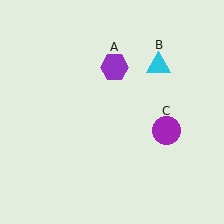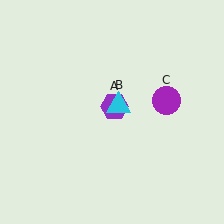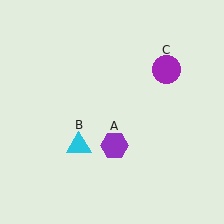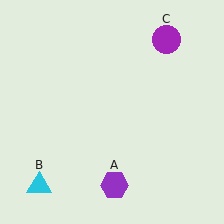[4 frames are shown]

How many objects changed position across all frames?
3 objects changed position: purple hexagon (object A), cyan triangle (object B), purple circle (object C).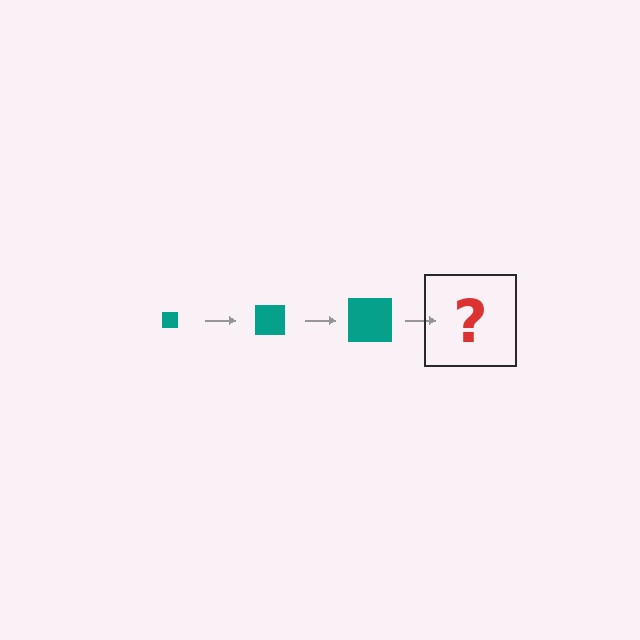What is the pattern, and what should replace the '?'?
The pattern is that the square gets progressively larger each step. The '?' should be a teal square, larger than the previous one.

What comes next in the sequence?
The next element should be a teal square, larger than the previous one.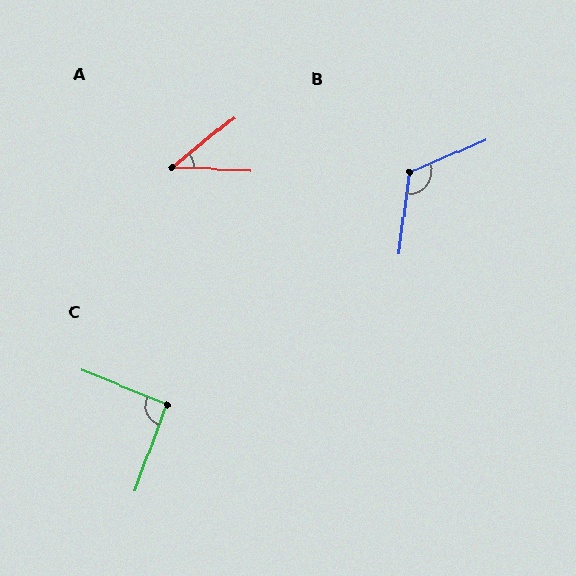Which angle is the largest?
B, at approximately 121 degrees.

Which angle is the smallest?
A, at approximately 41 degrees.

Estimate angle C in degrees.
Approximately 92 degrees.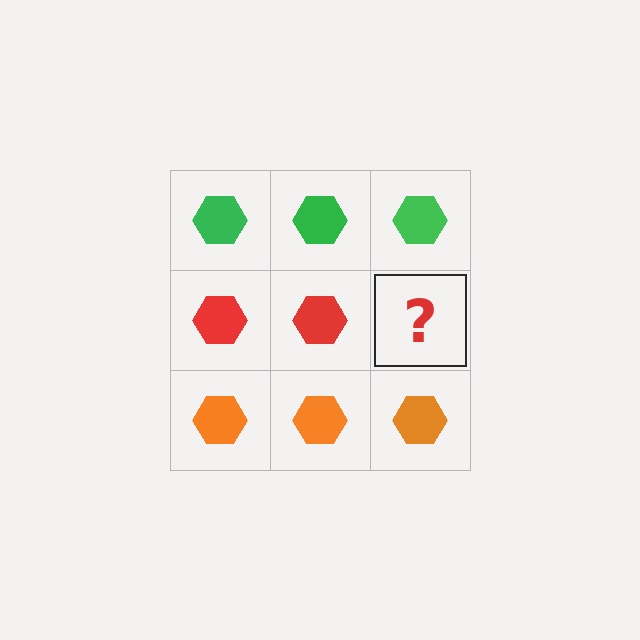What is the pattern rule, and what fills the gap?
The rule is that each row has a consistent color. The gap should be filled with a red hexagon.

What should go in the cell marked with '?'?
The missing cell should contain a red hexagon.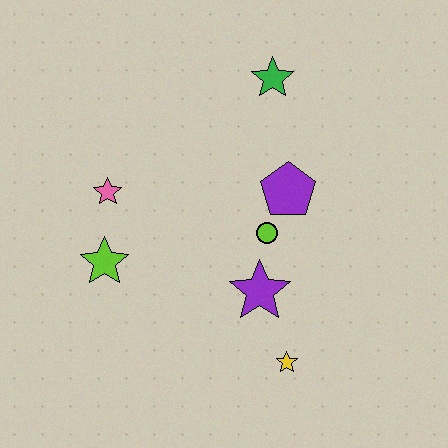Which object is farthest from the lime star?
The green star is farthest from the lime star.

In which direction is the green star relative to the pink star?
The green star is to the right of the pink star.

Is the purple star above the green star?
No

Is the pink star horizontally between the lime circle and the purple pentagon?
No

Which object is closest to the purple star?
The lime circle is closest to the purple star.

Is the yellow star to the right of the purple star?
Yes